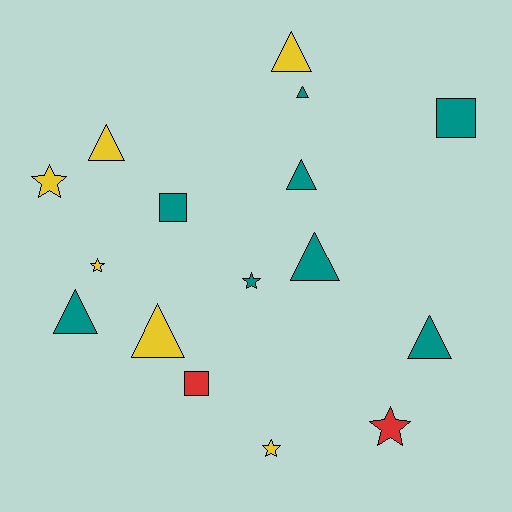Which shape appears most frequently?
Triangle, with 8 objects.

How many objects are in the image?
There are 16 objects.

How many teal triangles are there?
There are 5 teal triangles.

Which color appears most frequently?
Teal, with 8 objects.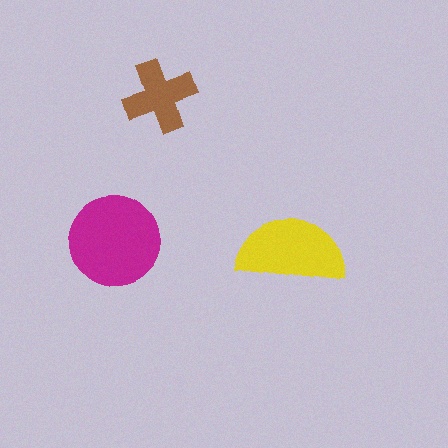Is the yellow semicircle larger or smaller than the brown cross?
Larger.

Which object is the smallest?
The brown cross.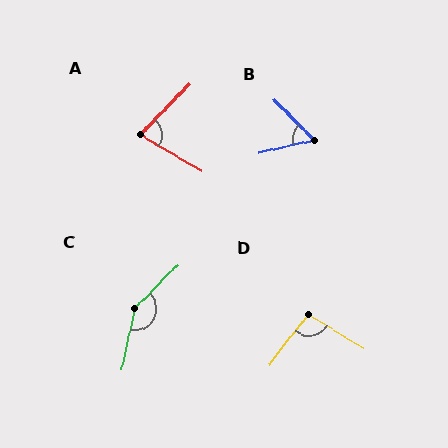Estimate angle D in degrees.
Approximately 96 degrees.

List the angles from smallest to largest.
B (59°), A (76°), D (96°), C (148°).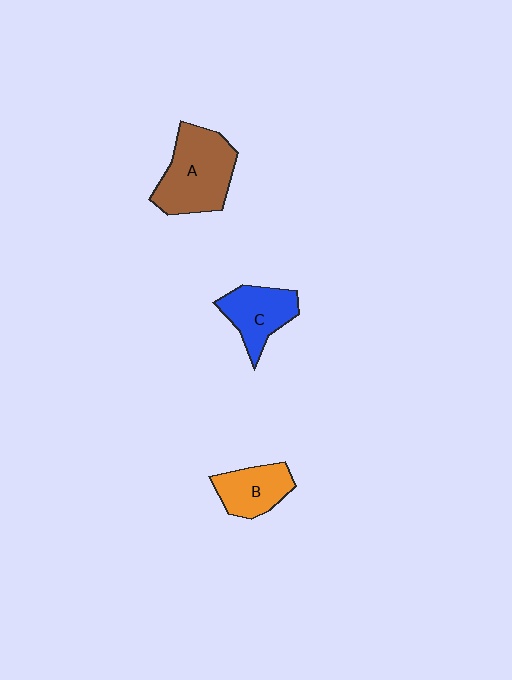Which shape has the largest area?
Shape A (brown).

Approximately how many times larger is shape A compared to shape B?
Approximately 1.7 times.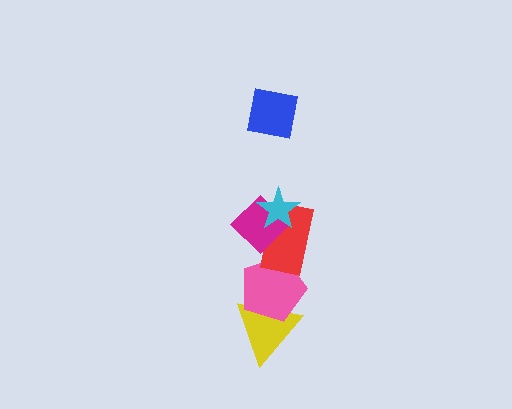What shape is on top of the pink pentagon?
The red rectangle is on top of the pink pentagon.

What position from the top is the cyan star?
The cyan star is 2nd from the top.